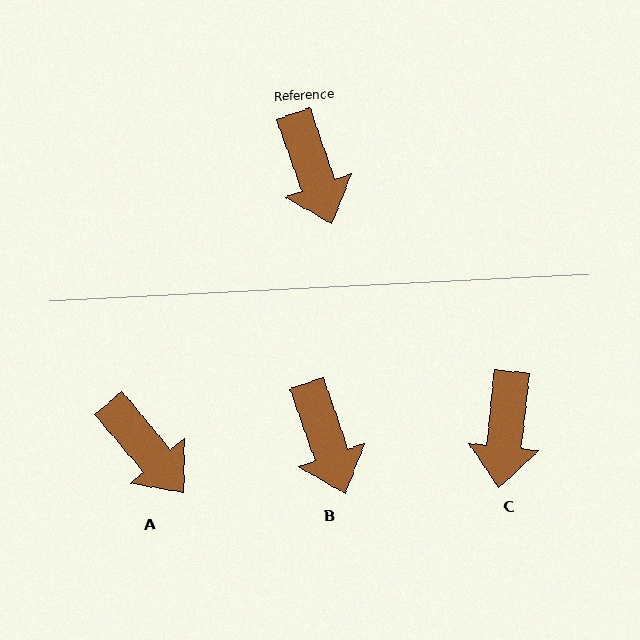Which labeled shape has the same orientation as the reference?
B.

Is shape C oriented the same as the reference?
No, it is off by about 25 degrees.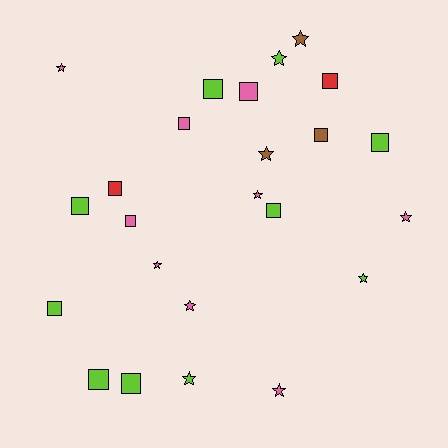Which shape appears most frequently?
Square, with 13 objects.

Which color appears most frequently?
Lime, with 10 objects.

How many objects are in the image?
There are 24 objects.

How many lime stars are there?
There are 3 lime stars.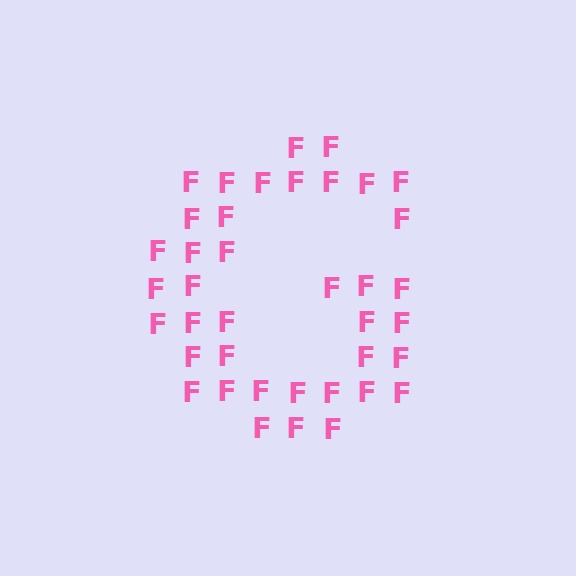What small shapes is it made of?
It is made of small letter F's.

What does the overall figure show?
The overall figure shows the letter G.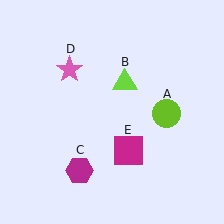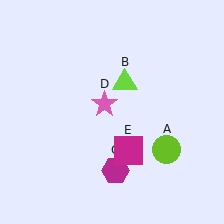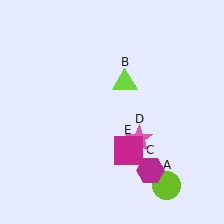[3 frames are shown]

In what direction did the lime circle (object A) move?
The lime circle (object A) moved down.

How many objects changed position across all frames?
3 objects changed position: lime circle (object A), magenta hexagon (object C), pink star (object D).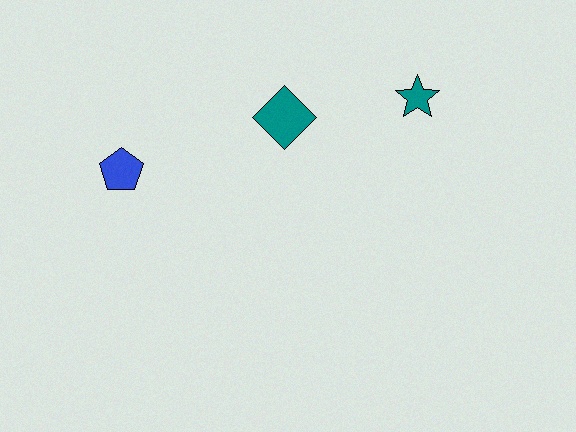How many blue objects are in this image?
There is 1 blue object.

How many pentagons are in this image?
There is 1 pentagon.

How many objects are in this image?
There are 3 objects.